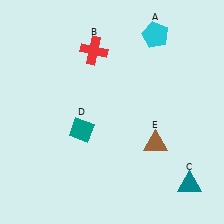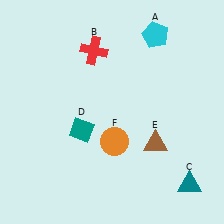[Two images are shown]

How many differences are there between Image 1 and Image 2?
There is 1 difference between the two images.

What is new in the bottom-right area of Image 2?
An orange circle (F) was added in the bottom-right area of Image 2.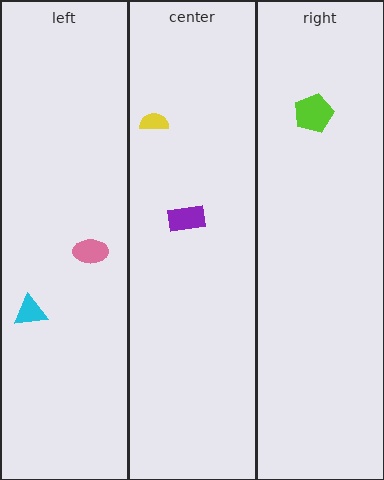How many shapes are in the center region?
2.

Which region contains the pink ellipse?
The left region.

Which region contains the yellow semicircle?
The center region.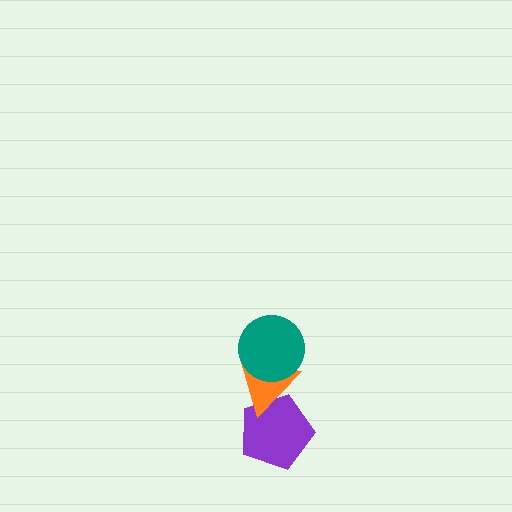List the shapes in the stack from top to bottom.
From top to bottom: the teal circle, the orange triangle, the purple pentagon.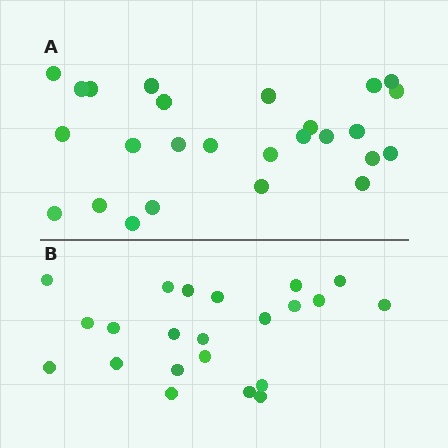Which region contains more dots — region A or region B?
Region A (the top region) has more dots.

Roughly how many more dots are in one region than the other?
Region A has about 4 more dots than region B.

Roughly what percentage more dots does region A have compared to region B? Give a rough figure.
About 20% more.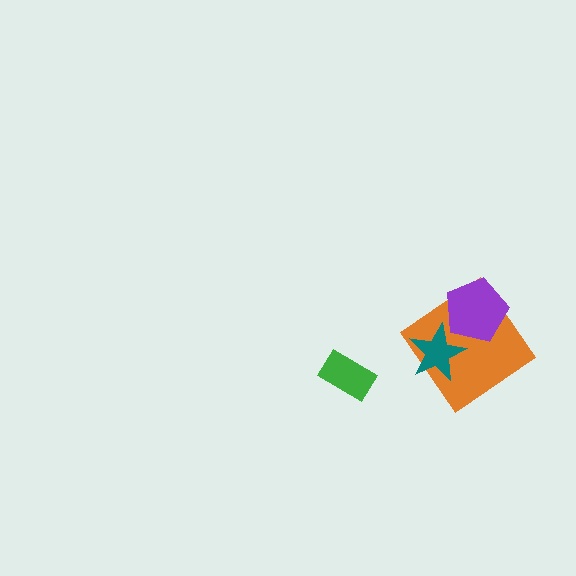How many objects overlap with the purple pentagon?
2 objects overlap with the purple pentagon.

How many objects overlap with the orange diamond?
2 objects overlap with the orange diamond.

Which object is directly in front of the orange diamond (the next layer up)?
The purple pentagon is directly in front of the orange diamond.